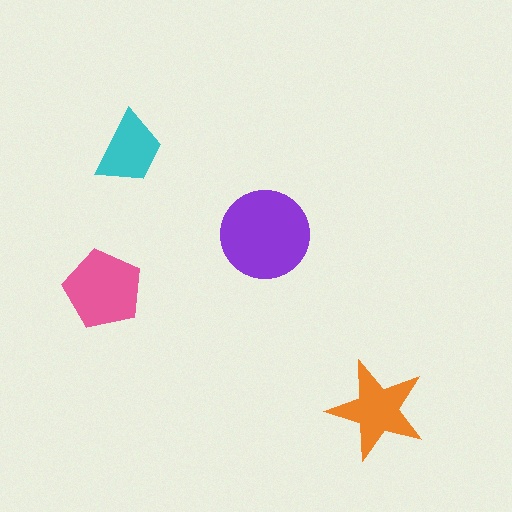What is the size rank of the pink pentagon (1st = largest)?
2nd.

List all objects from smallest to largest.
The cyan trapezoid, the orange star, the pink pentagon, the purple circle.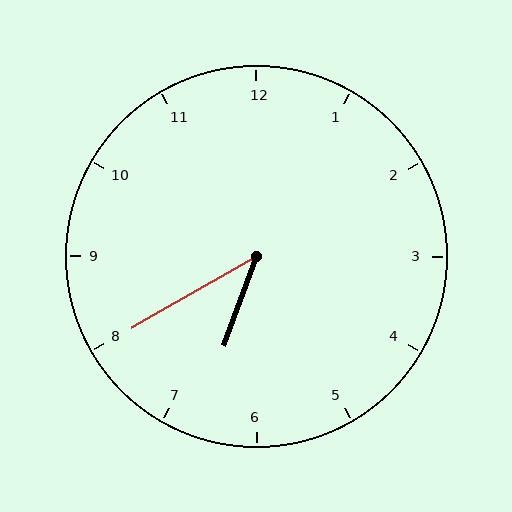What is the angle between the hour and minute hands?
Approximately 40 degrees.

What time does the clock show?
6:40.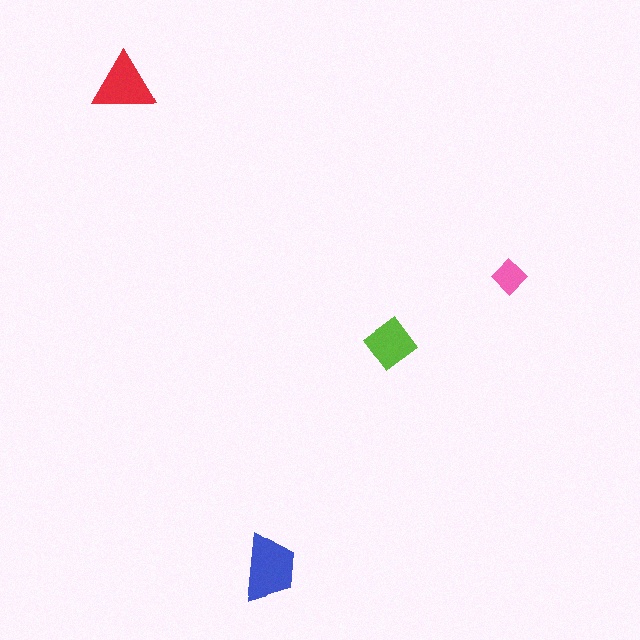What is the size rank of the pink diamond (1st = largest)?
4th.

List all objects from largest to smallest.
The blue trapezoid, the red triangle, the lime diamond, the pink diamond.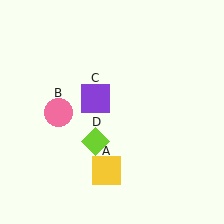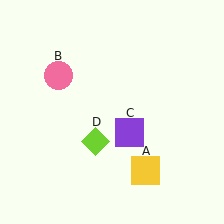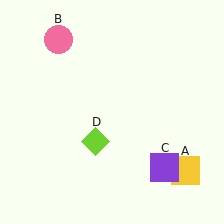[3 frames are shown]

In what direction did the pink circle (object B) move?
The pink circle (object B) moved up.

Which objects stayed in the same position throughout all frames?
Lime diamond (object D) remained stationary.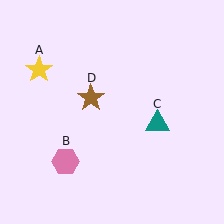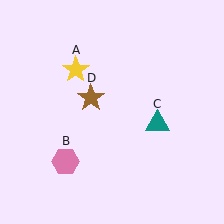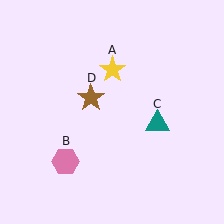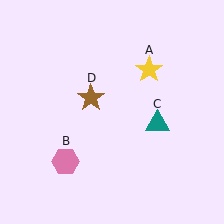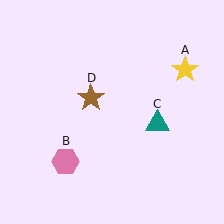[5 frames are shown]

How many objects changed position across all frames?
1 object changed position: yellow star (object A).